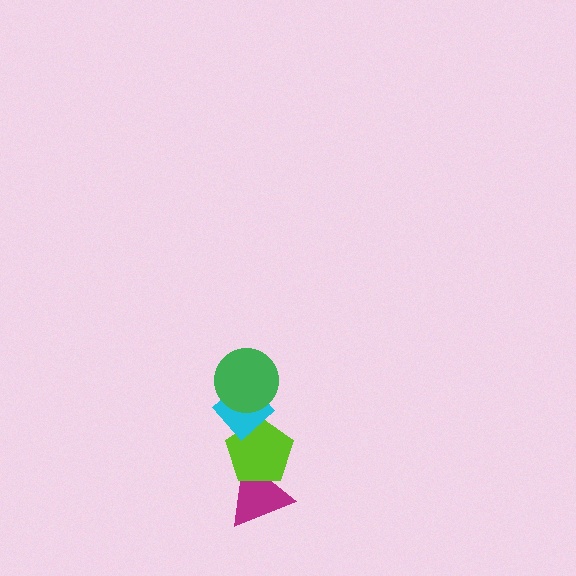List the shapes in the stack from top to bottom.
From top to bottom: the green circle, the cyan diamond, the lime pentagon, the magenta triangle.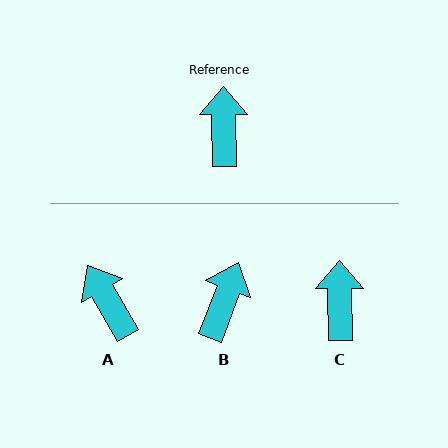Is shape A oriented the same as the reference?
No, it is off by about 29 degrees.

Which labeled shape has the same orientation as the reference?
C.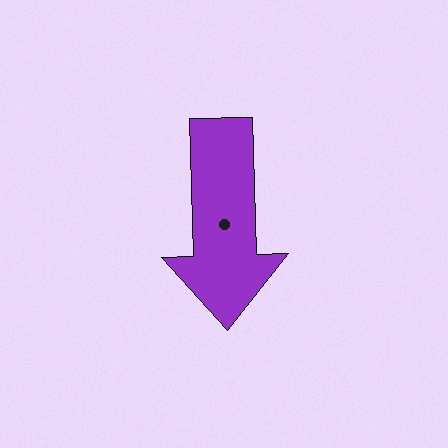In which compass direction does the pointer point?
South.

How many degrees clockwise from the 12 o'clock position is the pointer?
Approximately 178 degrees.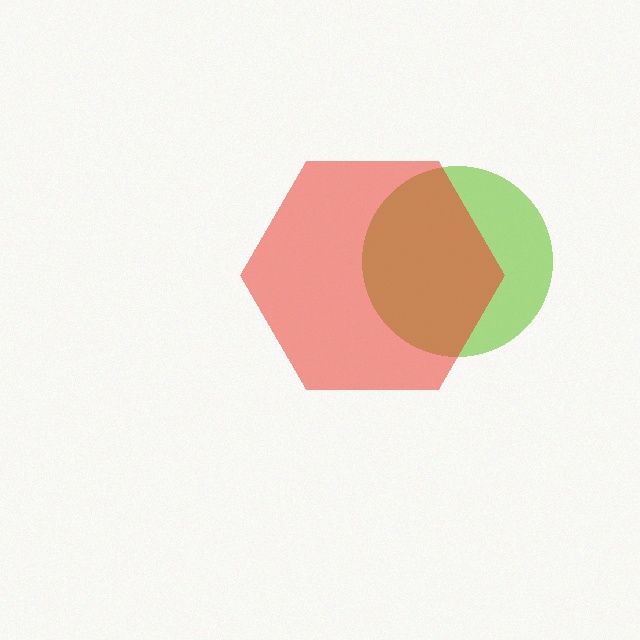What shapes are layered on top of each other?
The layered shapes are: a lime circle, a red hexagon.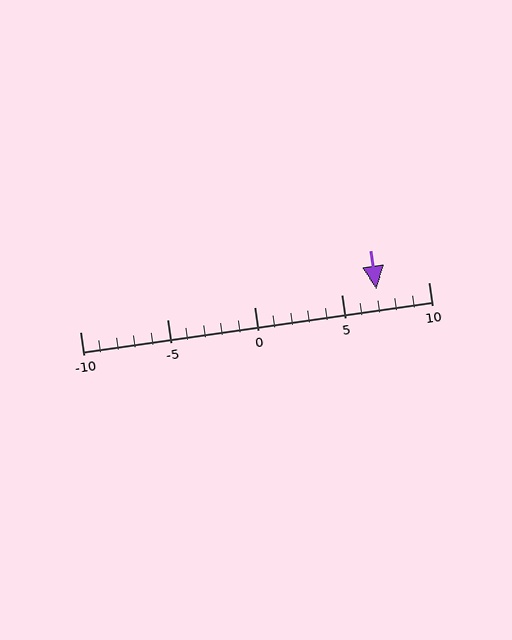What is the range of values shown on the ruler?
The ruler shows values from -10 to 10.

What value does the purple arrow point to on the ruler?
The purple arrow points to approximately 7.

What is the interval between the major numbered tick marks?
The major tick marks are spaced 5 units apart.